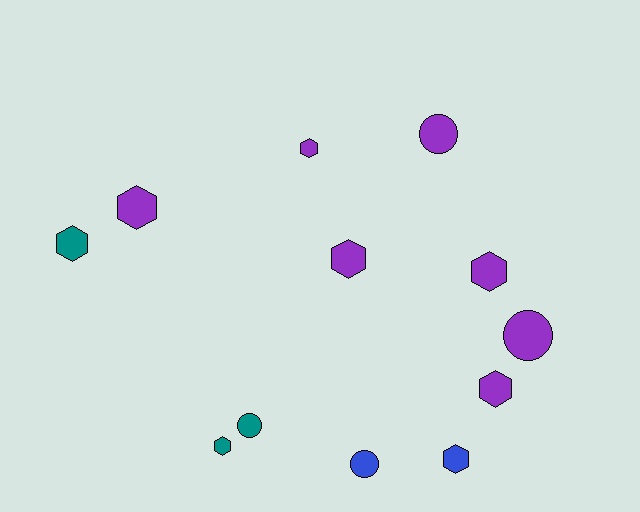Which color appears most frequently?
Purple, with 7 objects.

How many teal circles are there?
There is 1 teal circle.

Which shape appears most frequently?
Hexagon, with 8 objects.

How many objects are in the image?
There are 12 objects.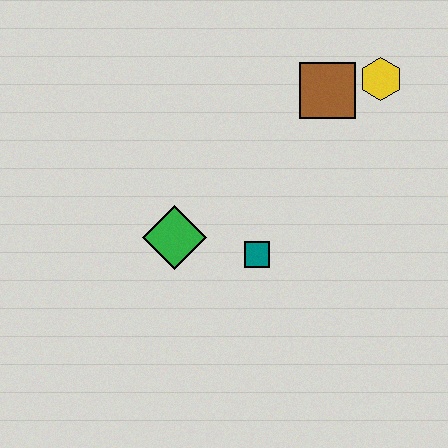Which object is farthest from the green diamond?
The yellow hexagon is farthest from the green diamond.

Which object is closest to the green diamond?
The teal square is closest to the green diamond.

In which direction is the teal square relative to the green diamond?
The teal square is to the right of the green diamond.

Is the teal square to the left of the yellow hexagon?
Yes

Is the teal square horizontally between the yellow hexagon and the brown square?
No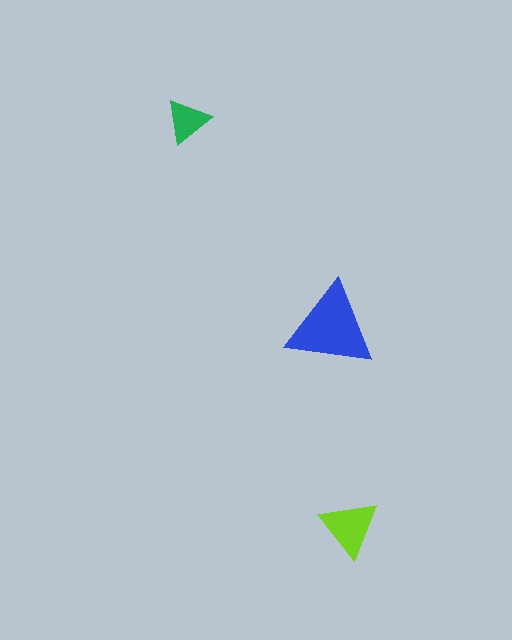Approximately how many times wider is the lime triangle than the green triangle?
About 1.5 times wider.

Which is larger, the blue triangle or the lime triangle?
The blue one.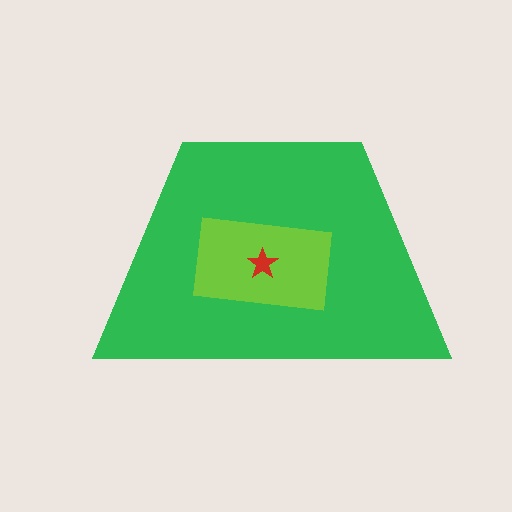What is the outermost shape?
The green trapezoid.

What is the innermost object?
The red star.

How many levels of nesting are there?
3.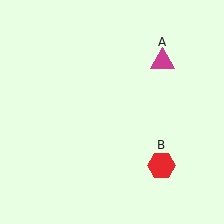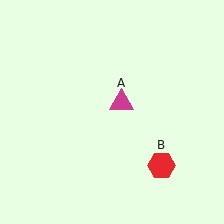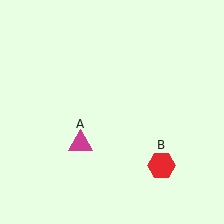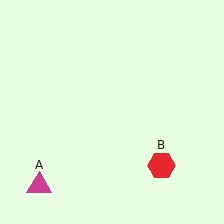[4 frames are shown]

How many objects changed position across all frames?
1 object changed position: magenta triangle (object A).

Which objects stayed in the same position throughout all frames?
Red hexagon (object B) remained stationary.